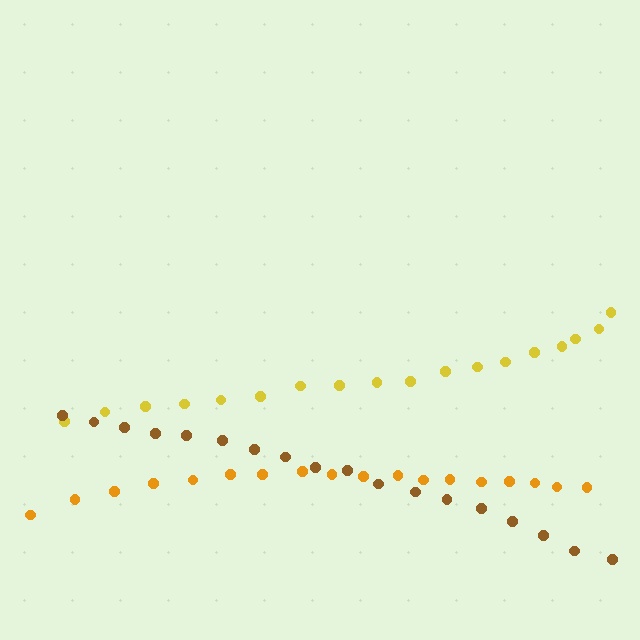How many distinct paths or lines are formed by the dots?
There are 3 distinct paths.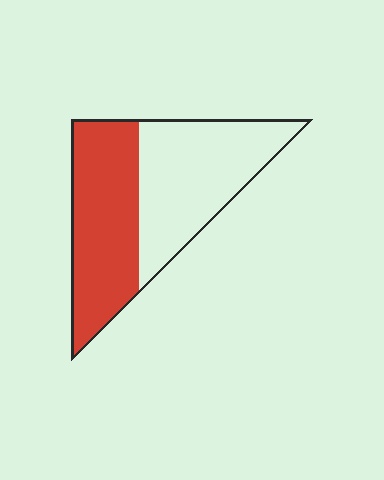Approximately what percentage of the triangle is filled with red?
Approximately 50%.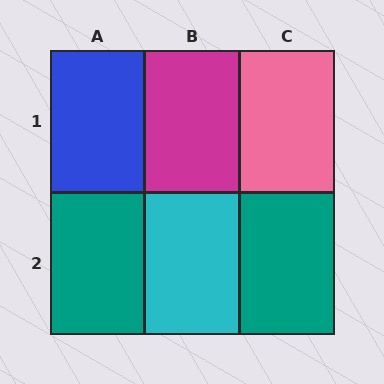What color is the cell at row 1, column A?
Blue.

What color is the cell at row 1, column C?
Pink.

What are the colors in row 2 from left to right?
Teal, cyan, teal.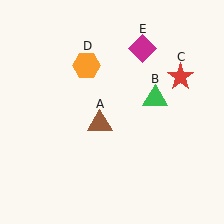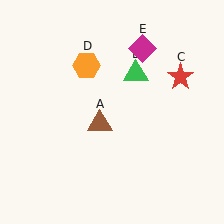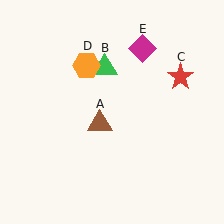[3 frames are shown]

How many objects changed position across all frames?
1 object changed position: green triangle (object B).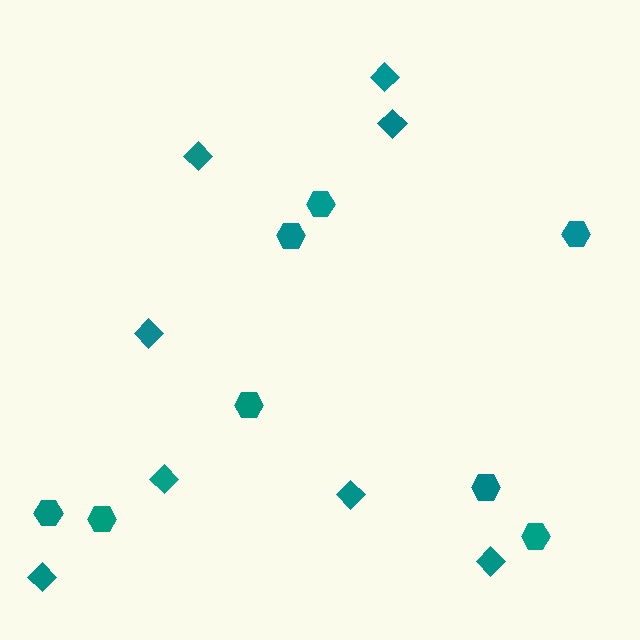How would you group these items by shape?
There are 2 groups: one group of hexagons (8) and one group of diamonds (8).